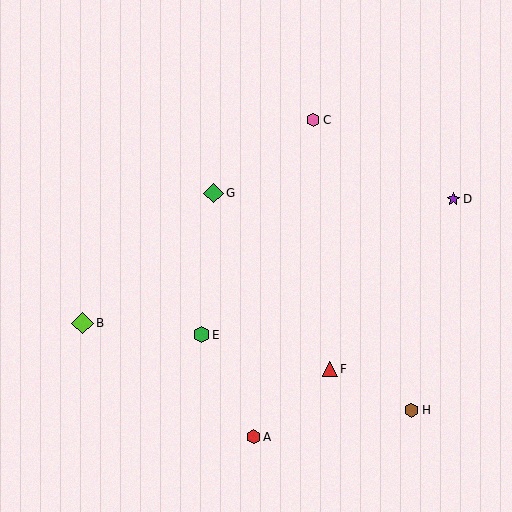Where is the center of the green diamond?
The center of the green diamond is at (214, 193).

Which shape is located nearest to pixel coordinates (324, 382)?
The red triangle (labeled F) at (330, 369) is nearest to that location.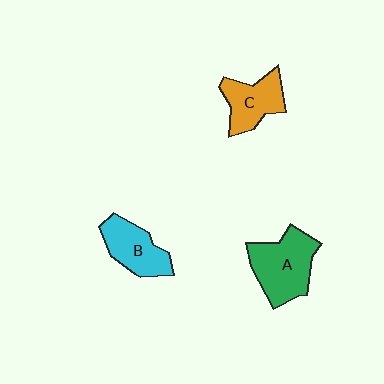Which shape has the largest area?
Shape A (green).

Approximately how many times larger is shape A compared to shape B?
Approximately 1.4 times.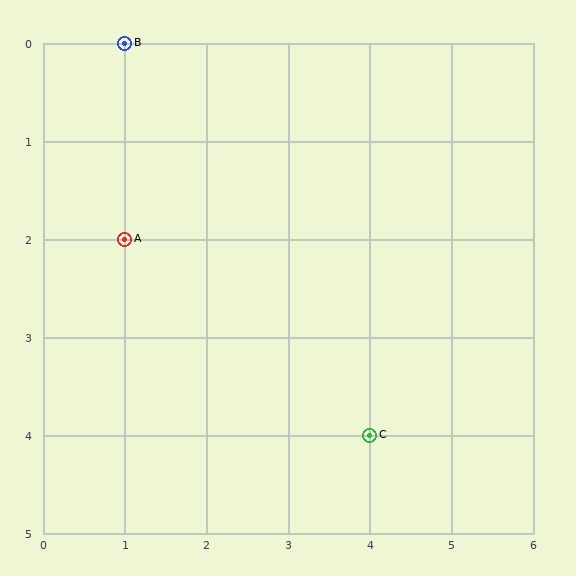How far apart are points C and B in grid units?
Points C and B are 3 columns and 4 rows apart (about 5.0 grid units diagonally).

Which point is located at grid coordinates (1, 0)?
Point B is at (1, 0).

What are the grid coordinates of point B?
Point B is at grid coordinates (1, 0).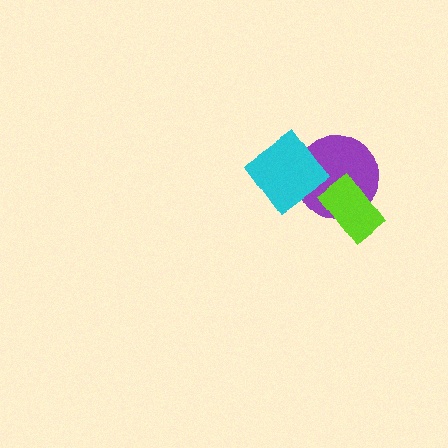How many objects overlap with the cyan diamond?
1 object overlaps with the cyan diamond.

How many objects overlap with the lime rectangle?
1 object overlaps with the lime rectangle.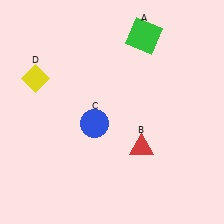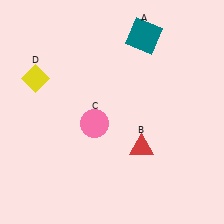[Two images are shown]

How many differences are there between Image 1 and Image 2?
There are 2 differences between the two images.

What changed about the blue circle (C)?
In Image 1, C is blue. In Image 2, it changed to pink.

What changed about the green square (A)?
In Image 1, A is green. In Image 2, it changed to teal.